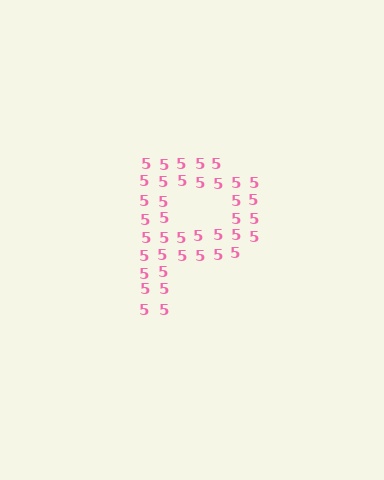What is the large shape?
The large shape is the letter P.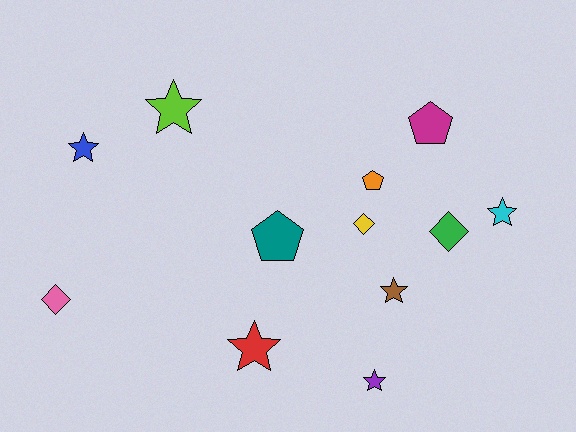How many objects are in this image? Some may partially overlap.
There are 12 objects.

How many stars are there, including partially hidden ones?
There are 6 stars.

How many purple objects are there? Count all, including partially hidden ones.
There is 1 purple object.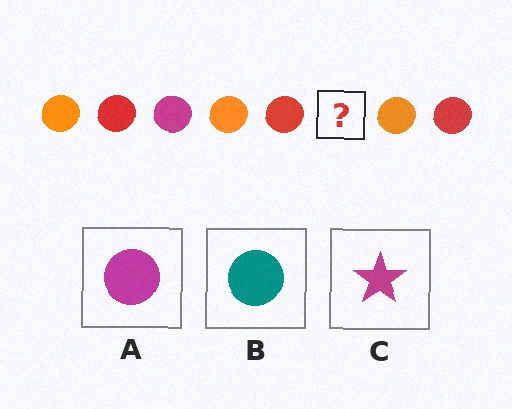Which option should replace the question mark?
Option A.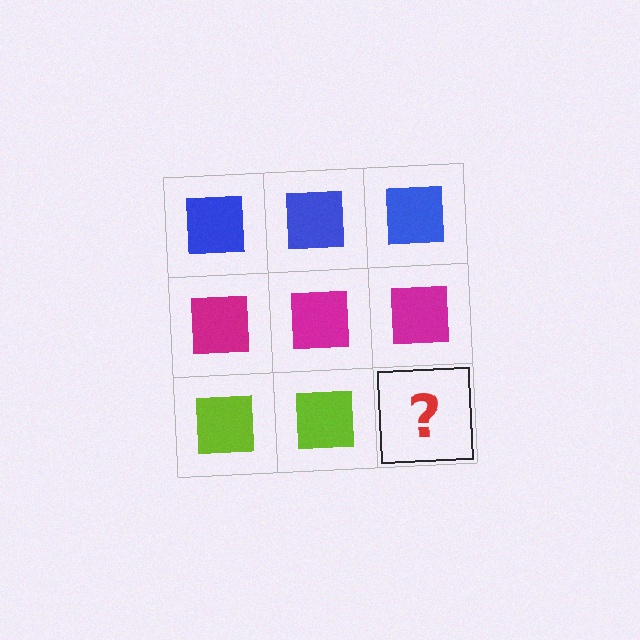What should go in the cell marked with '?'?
The missing cell should contain a lime square.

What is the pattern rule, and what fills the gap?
The rule is that each row has a consistent color. The gap should be filled with a lime square.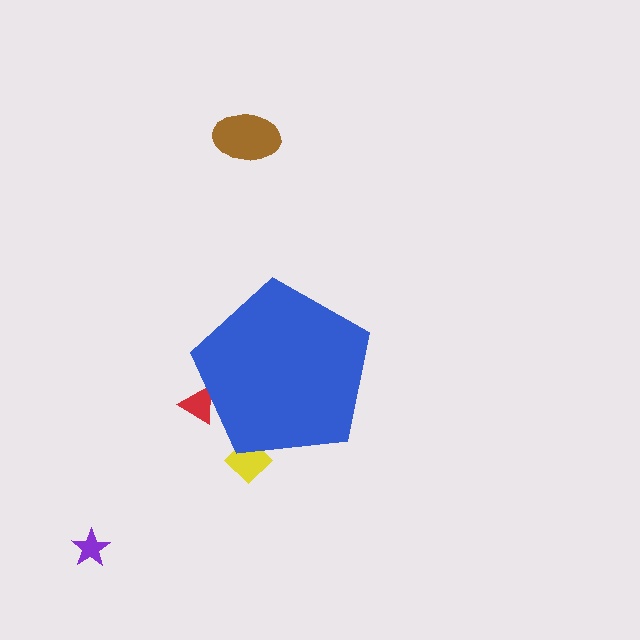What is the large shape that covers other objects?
A blue pentagon.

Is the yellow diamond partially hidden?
Yes, the yellow diamond is partially hidden behind the blue pentagon.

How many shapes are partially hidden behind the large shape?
2 shapes are partially hidden.